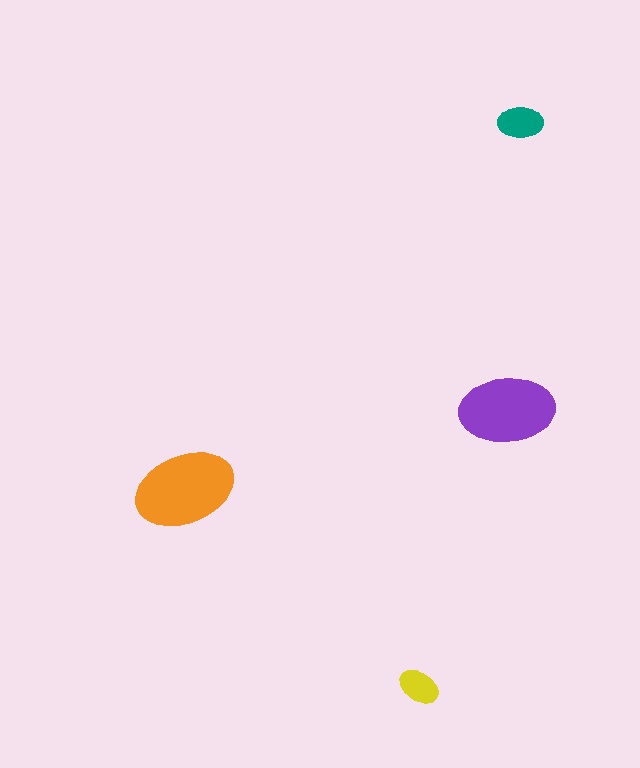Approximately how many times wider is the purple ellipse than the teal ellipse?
About 2 times wider.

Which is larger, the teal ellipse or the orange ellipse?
The orange one.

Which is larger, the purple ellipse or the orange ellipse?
The orange one.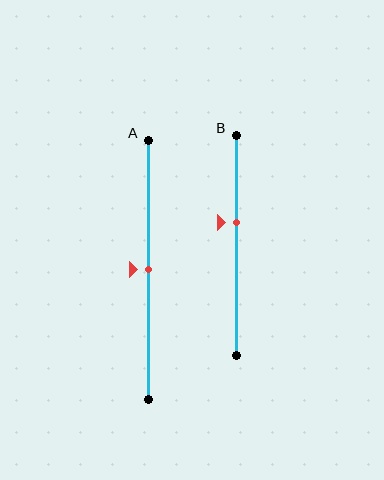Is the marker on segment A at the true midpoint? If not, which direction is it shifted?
Yes, the marker on segment A is at the true midpoint.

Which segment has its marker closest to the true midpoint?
Segment A has its marker closest to the true midpoint.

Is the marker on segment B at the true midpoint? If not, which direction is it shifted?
No, the marker on segment B is shifted upward by about 11% of the segment length.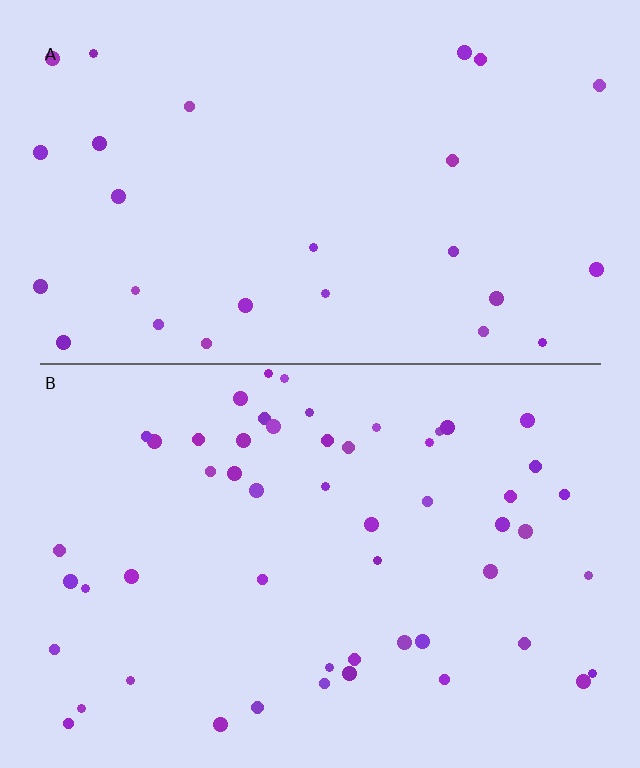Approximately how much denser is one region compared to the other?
Approximately 2.0× — region B over region A.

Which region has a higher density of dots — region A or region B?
B (the bottom).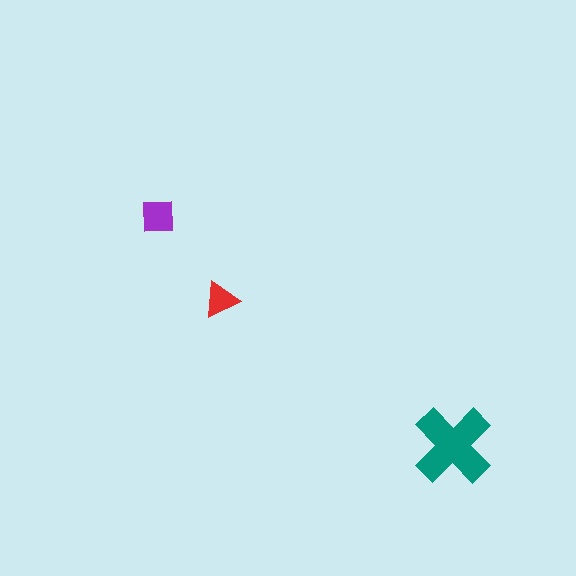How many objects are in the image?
There are 3 objects in the image.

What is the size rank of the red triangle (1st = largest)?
3rd.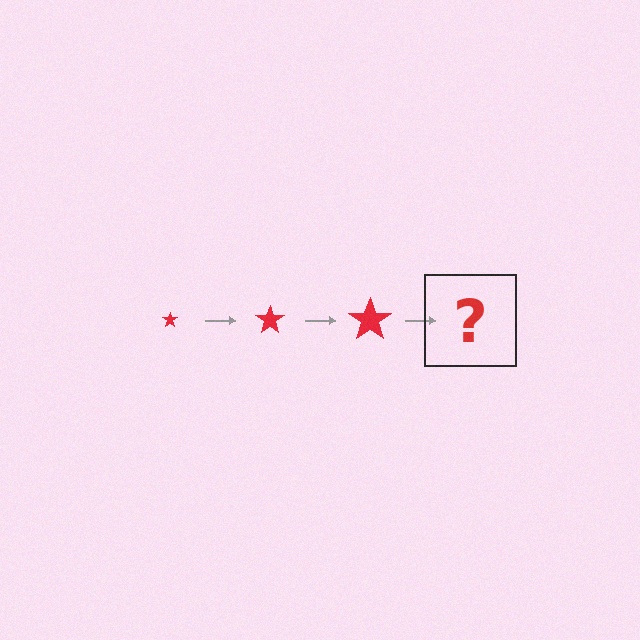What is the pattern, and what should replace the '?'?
The pattern is that the star gets progressively larger each step. The '?' should be a red star, larger than the previous one.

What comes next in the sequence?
The next element should be a red star, larger than the previous one.